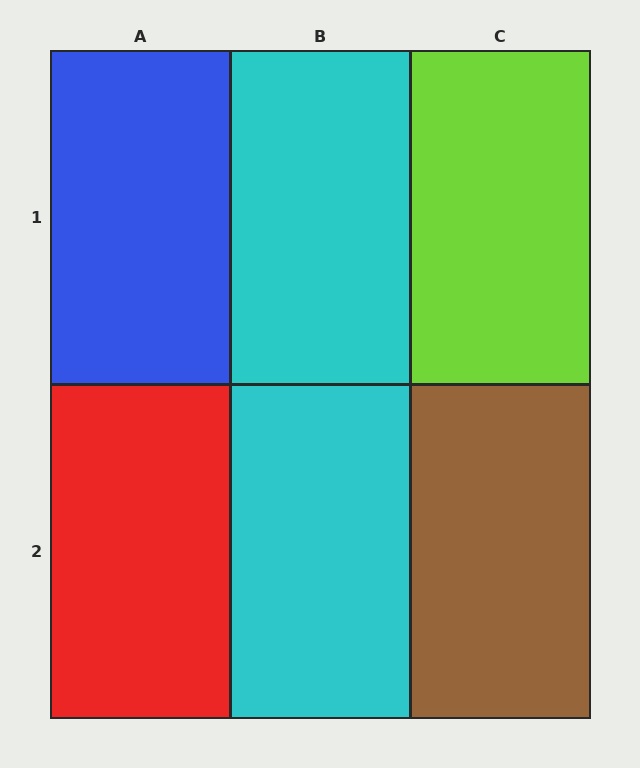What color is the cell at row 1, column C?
Lime.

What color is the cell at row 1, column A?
Blue.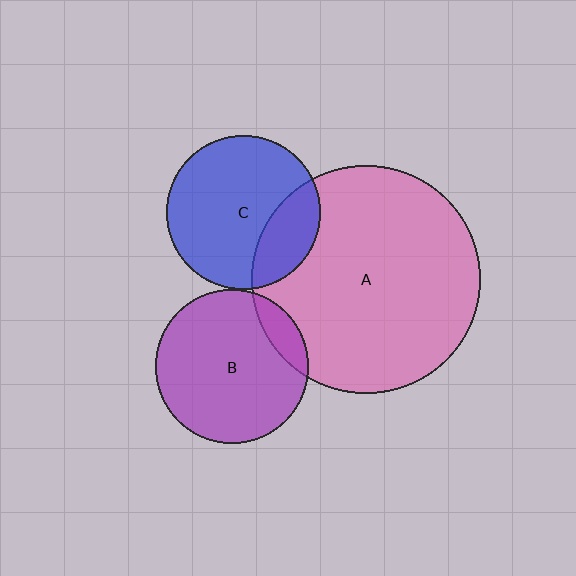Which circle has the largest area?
Circle A (pink).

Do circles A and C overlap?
Yes.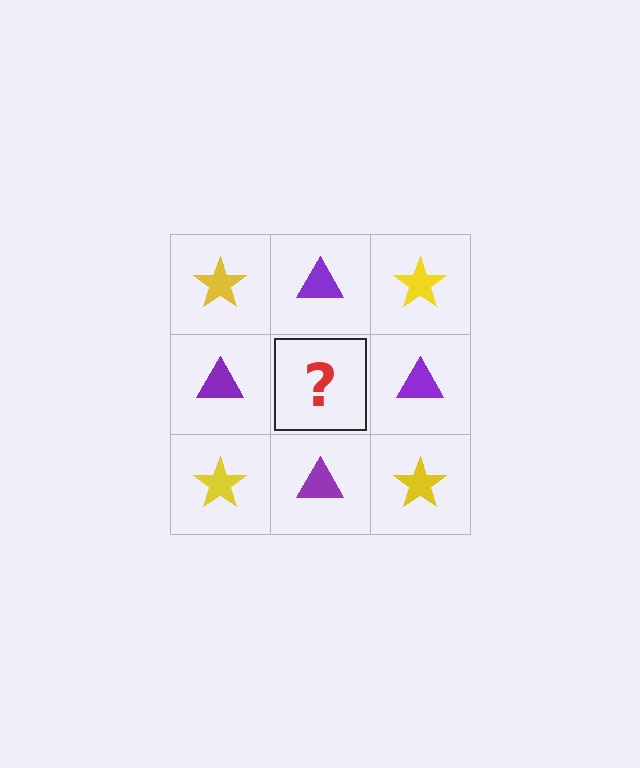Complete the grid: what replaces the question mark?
The question mark should be replaced with a yellow star.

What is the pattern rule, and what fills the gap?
The rule is that it alternates yellow star and purple triangle in a checkerboard pattern. The gap should be filled with a yellow star.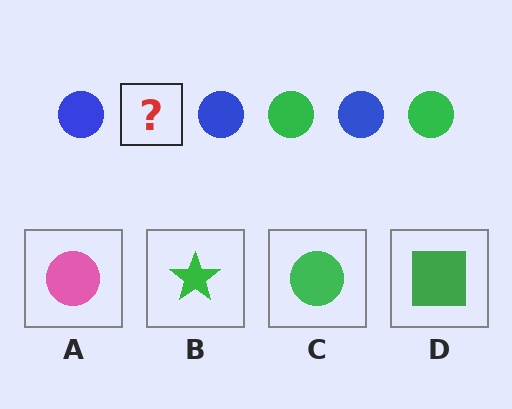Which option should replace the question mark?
Option C.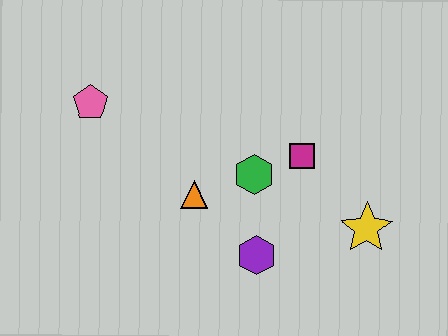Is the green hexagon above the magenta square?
No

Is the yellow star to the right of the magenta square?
Yes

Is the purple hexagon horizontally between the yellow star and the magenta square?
No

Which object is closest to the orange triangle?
The green hexagon is closest to the orange triangle.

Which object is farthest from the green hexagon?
The pink pentagon is farthest from the green hexagon.